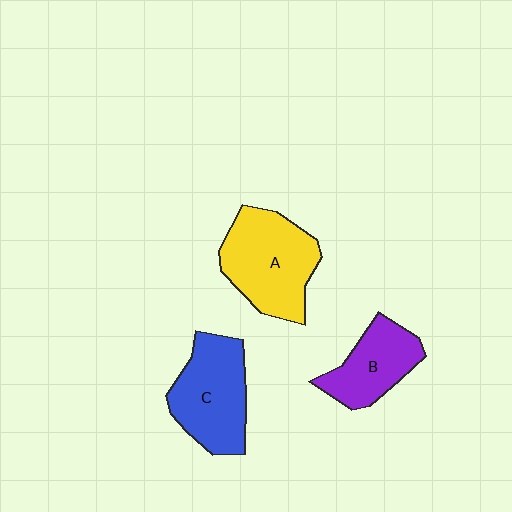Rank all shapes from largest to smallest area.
From largest to smallest: A (yellow), C (blue), B (purple).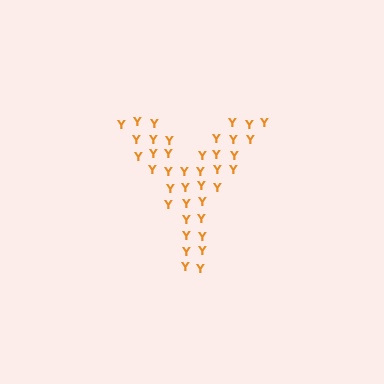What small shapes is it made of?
It is made of small letter Y's.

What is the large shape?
The large shape is the letter Y.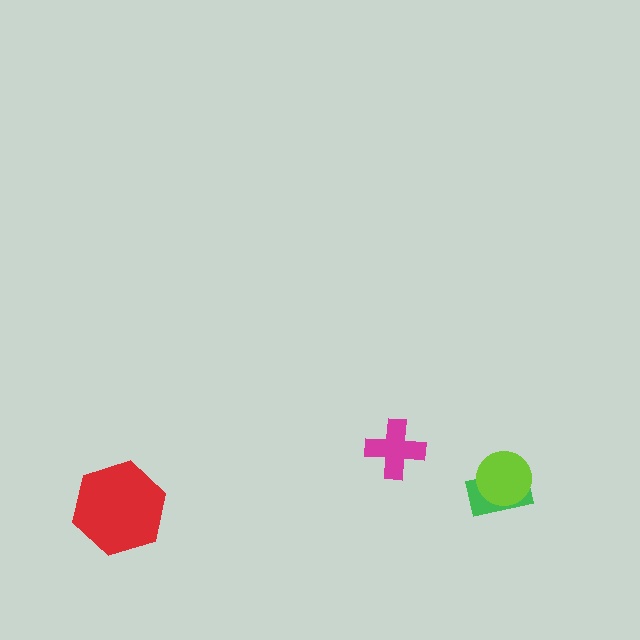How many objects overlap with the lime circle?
1 object overlaps with the lime circle.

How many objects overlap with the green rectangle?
1 object overlaps with the green rectangle.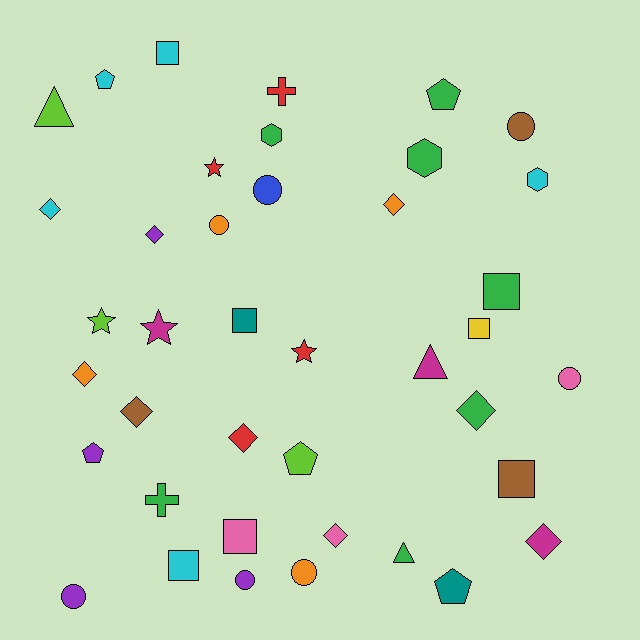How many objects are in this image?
There are 40 objects.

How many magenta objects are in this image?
There are 3 magenta objects.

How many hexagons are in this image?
There are 3 hexagons.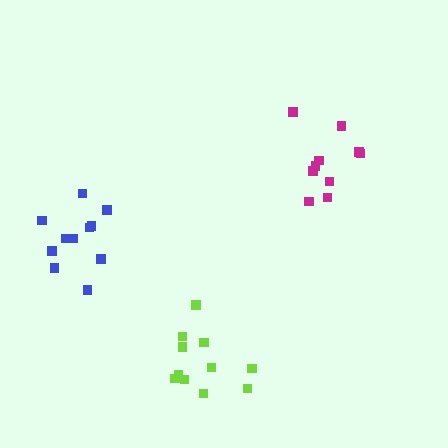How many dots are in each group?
Group 1: 11 dots, Group 2: 11 dots, Group 3: 10 dots (32 total).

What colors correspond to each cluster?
The clusters are colored: blue, lime, magenta.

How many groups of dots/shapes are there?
There are 3 groups.